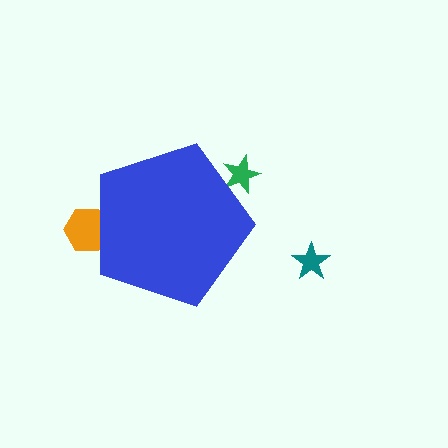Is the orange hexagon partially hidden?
Yes, the orange hexagon is partially hidden behind the blue pentagon.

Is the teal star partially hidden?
No, the teal star is fully visible.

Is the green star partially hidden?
Yes, the green star is partially hidden behind the blue pentagon.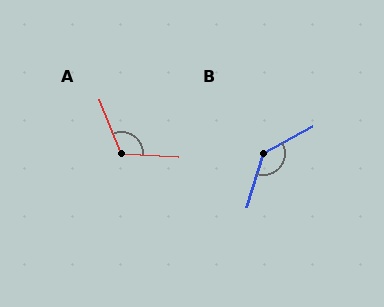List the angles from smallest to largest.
A (114°), B (136°).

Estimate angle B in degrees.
Approximately 136 degrees.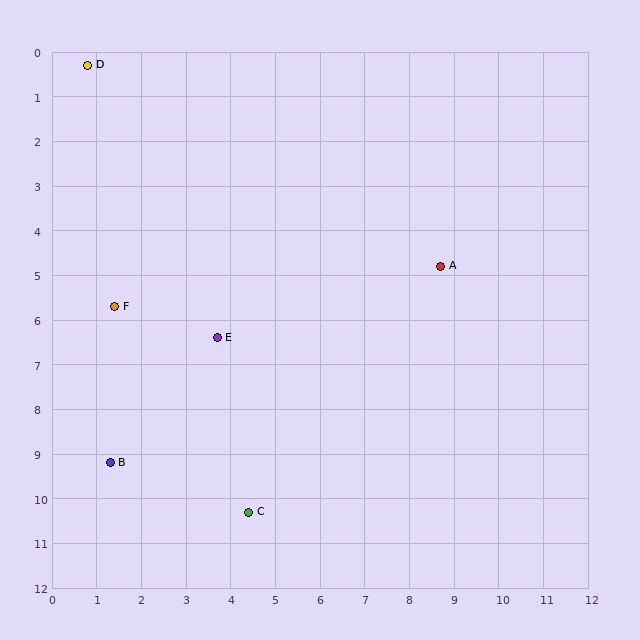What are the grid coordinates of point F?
Point F is at approximately (1.4, 5.7).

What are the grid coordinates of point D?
Point D is at approximately (0.8, 0.3).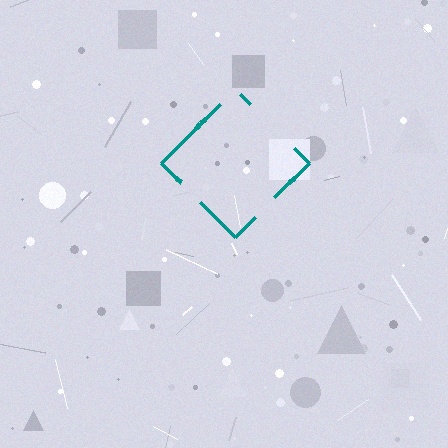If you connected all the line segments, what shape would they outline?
They would outline a diamond.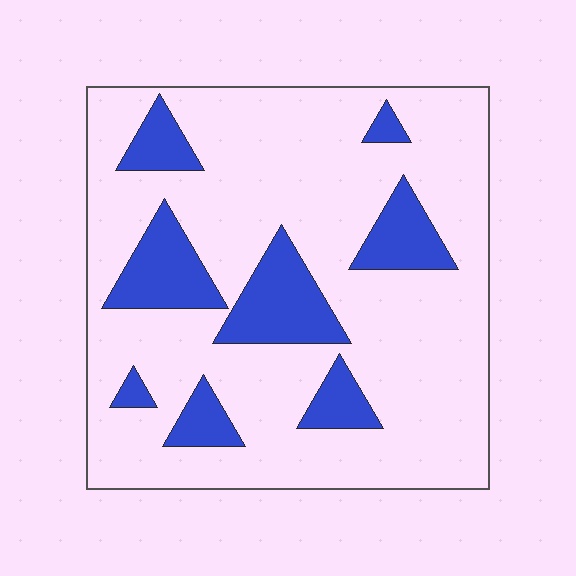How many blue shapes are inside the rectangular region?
8.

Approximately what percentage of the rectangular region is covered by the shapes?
Approximately 20%.